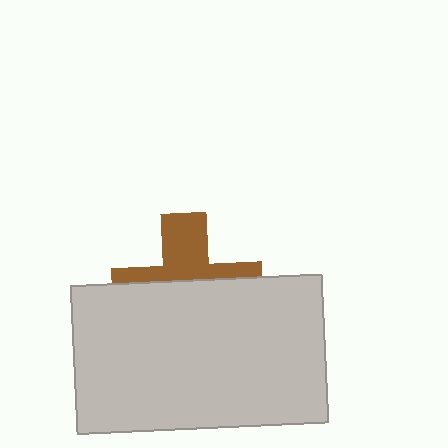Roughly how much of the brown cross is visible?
A small part of it is visible (roughly 38%).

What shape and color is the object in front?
The object in front is a light gray rectangle.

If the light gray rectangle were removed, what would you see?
You would see the complete brown cross.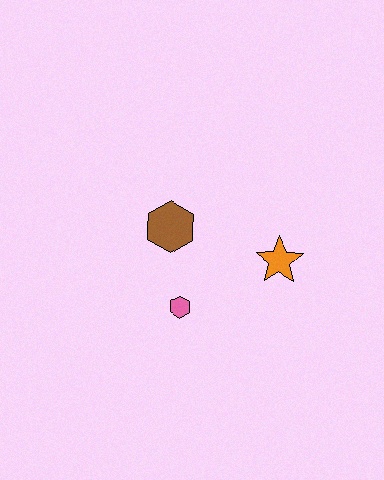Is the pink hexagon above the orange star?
No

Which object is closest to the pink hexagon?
The brown hexagon is closest to the pink hexagon.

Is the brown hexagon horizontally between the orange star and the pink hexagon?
No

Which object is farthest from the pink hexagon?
The orange star is farthest from the pink hexagon.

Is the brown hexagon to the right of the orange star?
No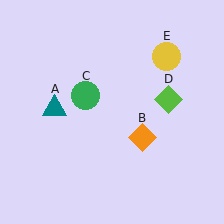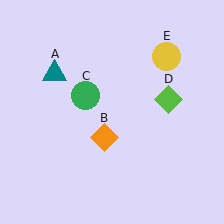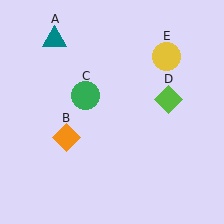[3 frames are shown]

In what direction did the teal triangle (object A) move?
The teal triangle (object A) moved up.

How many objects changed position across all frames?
2 objects changed position: teal triangle (object A), orange diamond (object B).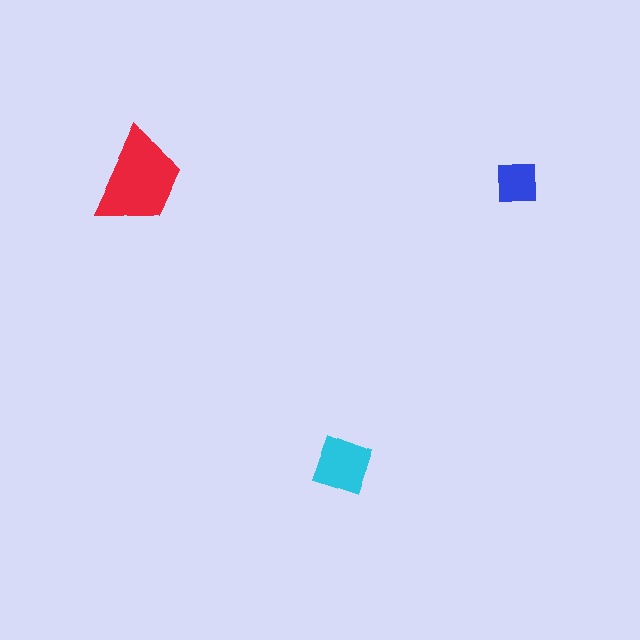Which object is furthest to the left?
The red trapezoid is leftmost.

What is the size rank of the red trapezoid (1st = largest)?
1st.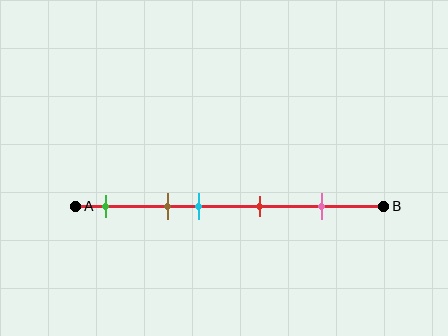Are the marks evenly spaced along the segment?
No, the marks are not evenly spaced.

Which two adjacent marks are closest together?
The brown and cyan marks are the closest adjacent pair.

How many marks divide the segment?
There are 5 marks dividing the segment.